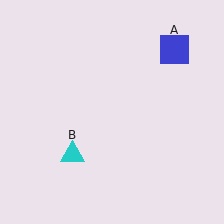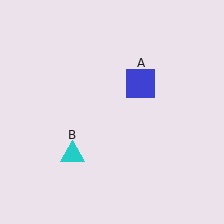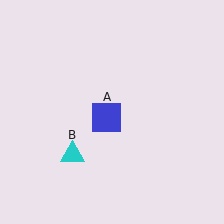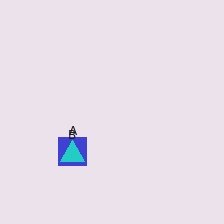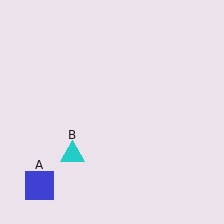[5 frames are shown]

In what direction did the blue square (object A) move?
The blue square (object A) moved down and to the left.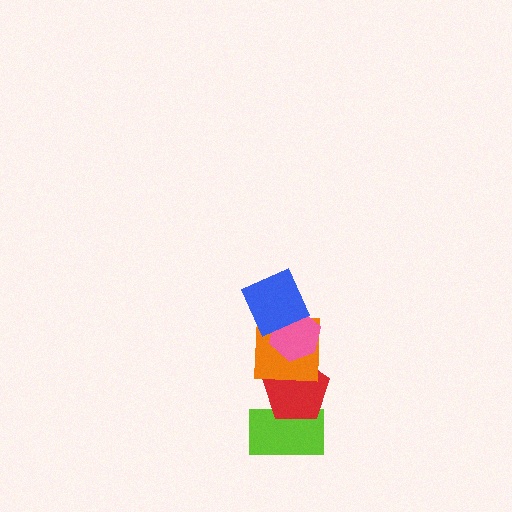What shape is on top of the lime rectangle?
The red pentagon is on top of the lime rectangle.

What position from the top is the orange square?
The orange square is 3rd from the top.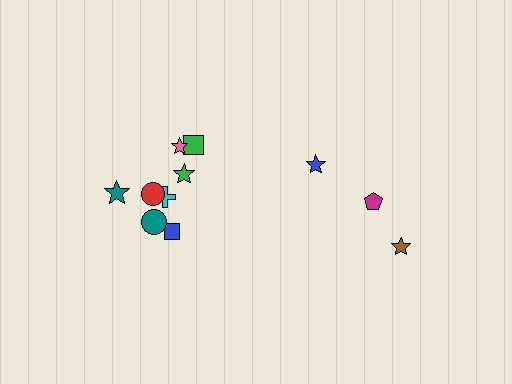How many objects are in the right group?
There are 3 objects.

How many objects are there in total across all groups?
There are 11 objects.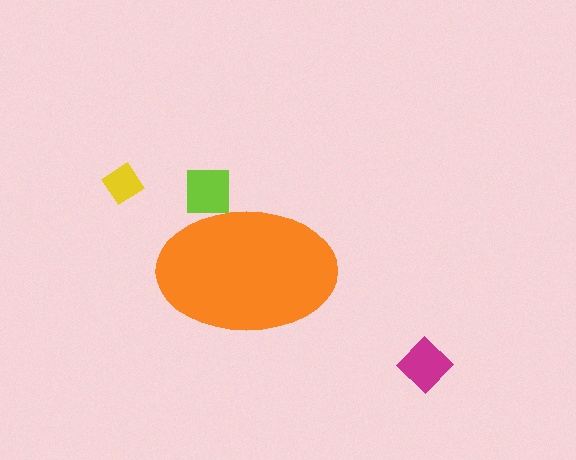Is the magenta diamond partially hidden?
No, the magenta diamond is fully visible.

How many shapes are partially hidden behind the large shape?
1 shape is partially hidden.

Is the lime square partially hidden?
Yes, the lime square is partially hidden behind the orange ellipse.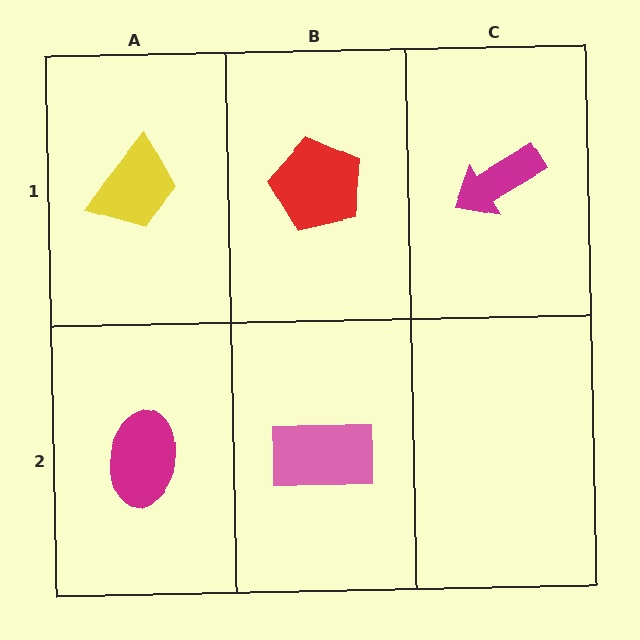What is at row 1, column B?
A red pentagon.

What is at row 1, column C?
A magenta arrow.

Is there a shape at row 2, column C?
No, that cell is empty.